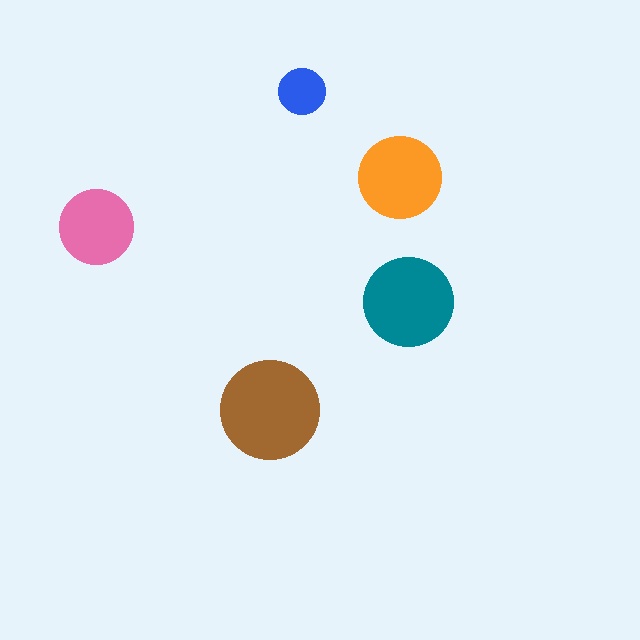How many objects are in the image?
There are 5 objects in the image.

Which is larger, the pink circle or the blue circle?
The pink one.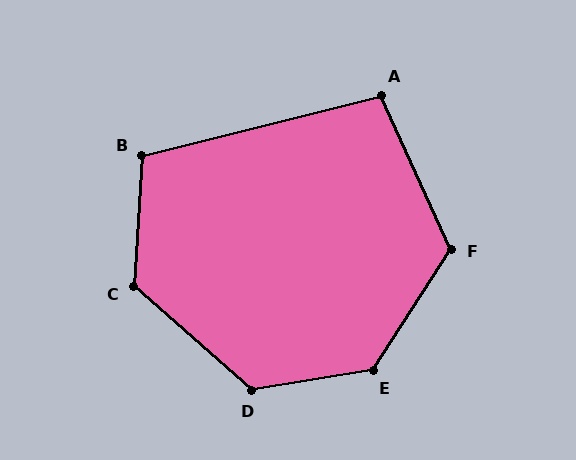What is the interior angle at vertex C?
Approximately 128 degrees (obtuse).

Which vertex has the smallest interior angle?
A, at approximately 100 degrees.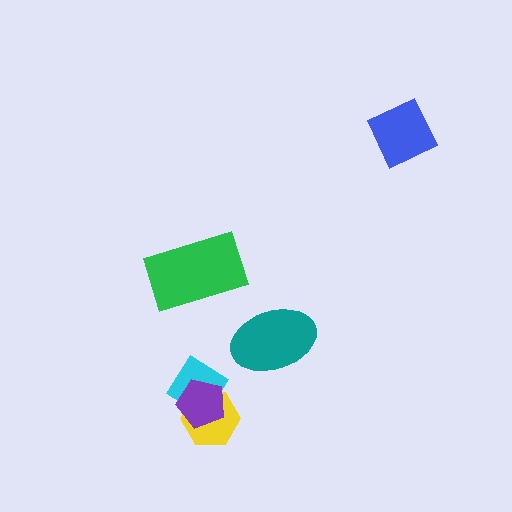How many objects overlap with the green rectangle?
0 objects overlap with the green rectangle.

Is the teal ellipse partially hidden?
No, no other shape covers it.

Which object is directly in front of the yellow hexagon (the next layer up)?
The cyan diamond is directly in front of the yellow hexagon.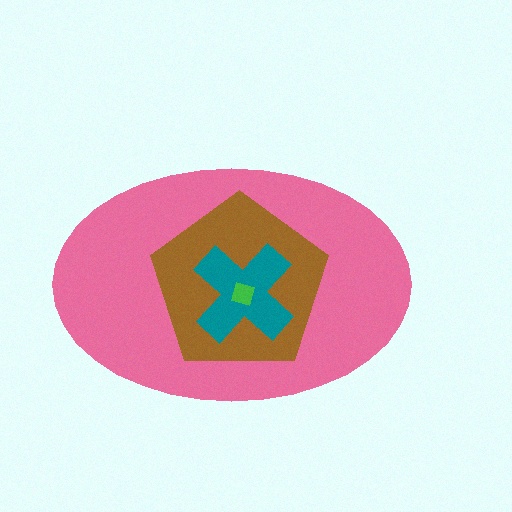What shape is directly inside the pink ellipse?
The brown pentagon.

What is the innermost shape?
The green diamond.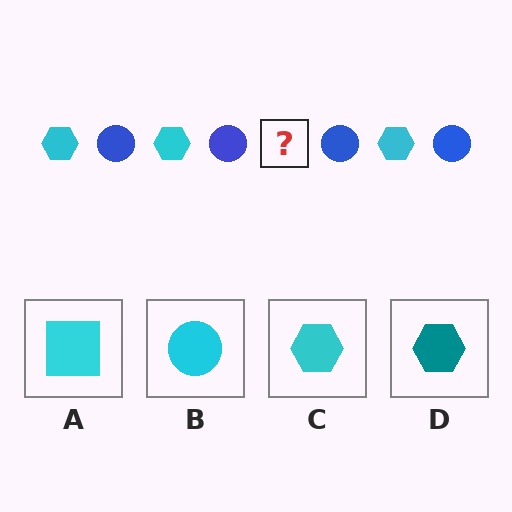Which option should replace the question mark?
Option C.